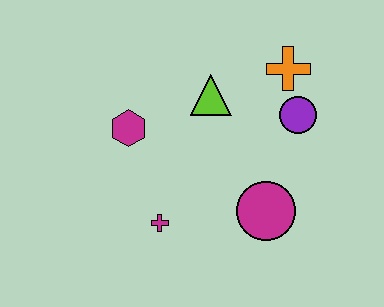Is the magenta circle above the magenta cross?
Yes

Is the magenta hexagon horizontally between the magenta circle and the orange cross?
No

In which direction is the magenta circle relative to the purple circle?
The magenta circle is below the purple circle.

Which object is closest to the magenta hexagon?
The lime triangle is closest to the magenta hexagon.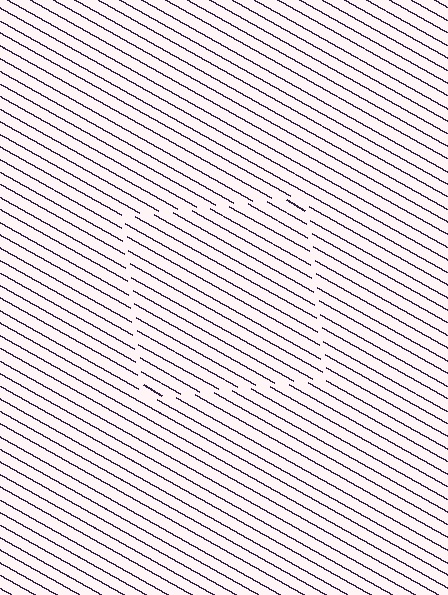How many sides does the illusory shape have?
4 sides — the line-ends trace a square.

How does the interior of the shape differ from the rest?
The interior of the shape contains the same grating, shifted by half a period — the contour is defined by the phase discontinuity where line-ends from the inner and outer gratings abut.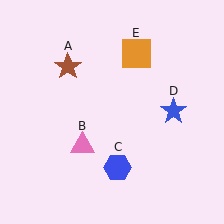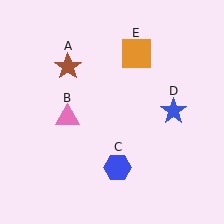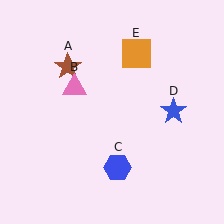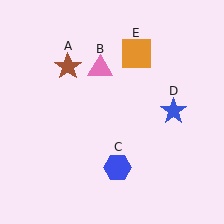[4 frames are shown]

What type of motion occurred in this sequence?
The pink triangle (object B) rotated clockwise around the center of the scene.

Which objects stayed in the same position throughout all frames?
Brown star (object A) and blue hexagon (object C) and blue star (object D) and orange square (object E) remained stationary.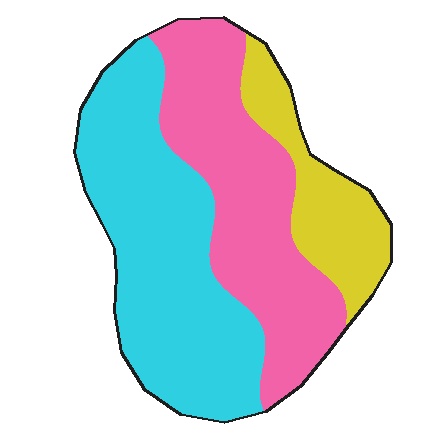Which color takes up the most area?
Cyan, at roughly 45%.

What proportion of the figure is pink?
Pink covers about 40% of the figure.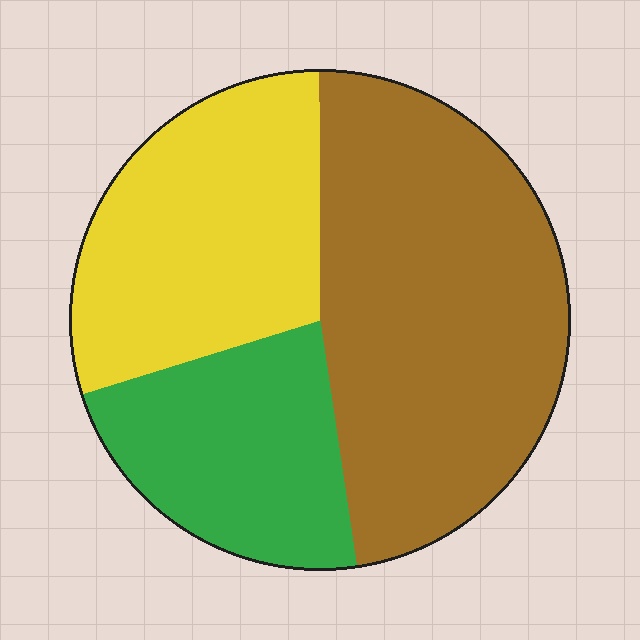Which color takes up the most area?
Brown, at roughly 50%.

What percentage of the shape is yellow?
Yellow takes up between a quarter and a half of the shape.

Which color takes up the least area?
Green, at roughly 25%.